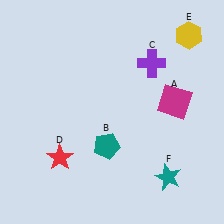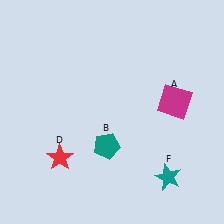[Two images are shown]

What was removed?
The yellow hexagon (E), the purple cross (C) were removed in Image 2.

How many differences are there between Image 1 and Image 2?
There are 2 differences between the two images.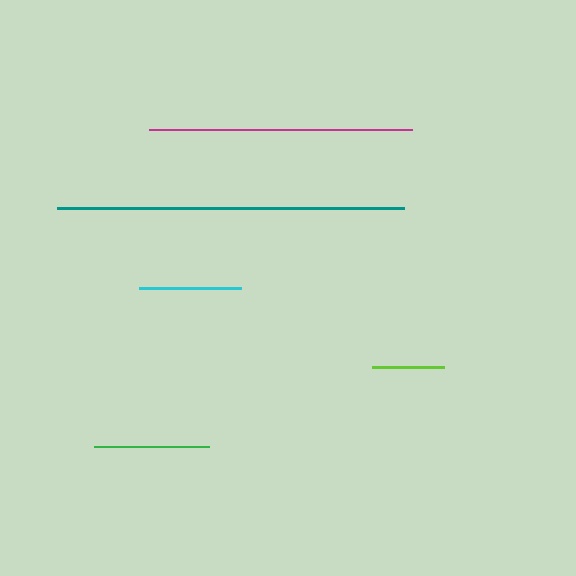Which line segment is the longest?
The teal line is the longest at approximately 347 pixels.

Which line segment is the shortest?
The lime line is the shortest at approximately 72 pixels.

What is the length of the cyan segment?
The cyan segment is approximately 102 pixels long.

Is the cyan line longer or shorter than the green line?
The green line is longer than the cyan line.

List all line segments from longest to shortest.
From longest to shortest: teal, magenta, green, cyan, lime.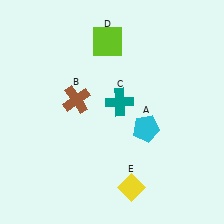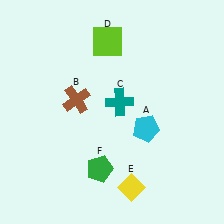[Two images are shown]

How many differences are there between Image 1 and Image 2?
There is 1 difference between the two images.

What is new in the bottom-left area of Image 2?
A green pentagon (F) was added in the bottom-left area of Image 2.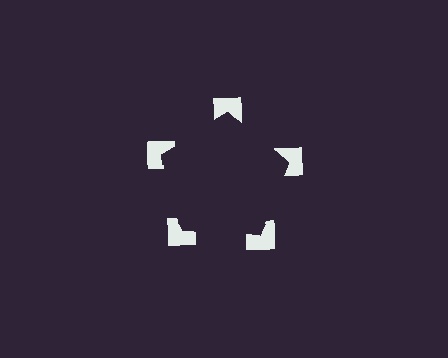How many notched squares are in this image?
There are 5 — one at each vertex of the illusory pentagon.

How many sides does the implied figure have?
5 sides.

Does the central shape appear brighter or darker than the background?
It typically appears slightly darker than the background, even though no actual brightness change is drawn.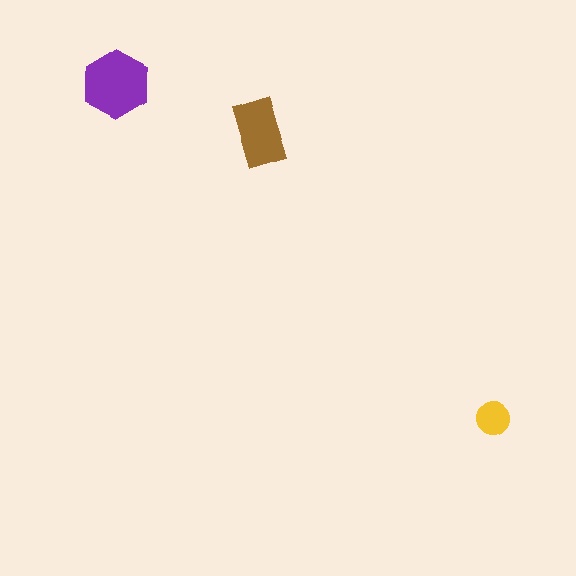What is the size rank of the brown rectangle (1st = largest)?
2nd.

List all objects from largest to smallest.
The purple hexagon, the brown rectangle, the yellow circle.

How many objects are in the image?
There are 3 objects in the image.